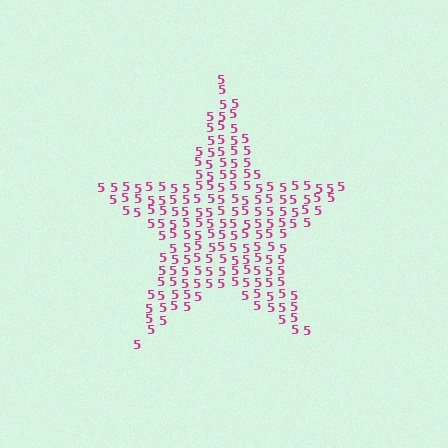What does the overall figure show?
The overall figure shows a star.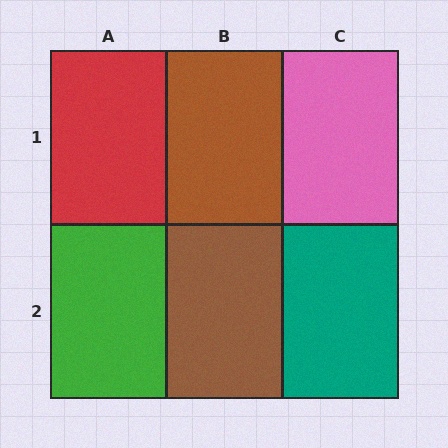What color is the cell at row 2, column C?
Teal.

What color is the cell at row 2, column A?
Green.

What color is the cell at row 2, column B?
Brown.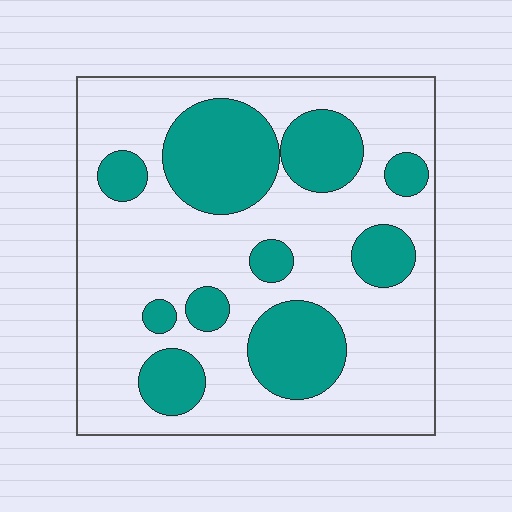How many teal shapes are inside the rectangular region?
10.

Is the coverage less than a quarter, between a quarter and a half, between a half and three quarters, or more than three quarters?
Between a quarter and a half.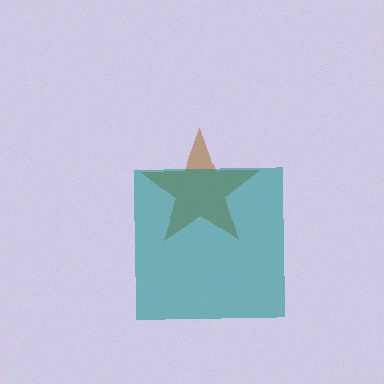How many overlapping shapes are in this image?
There are 2 overlapping shapes in the image.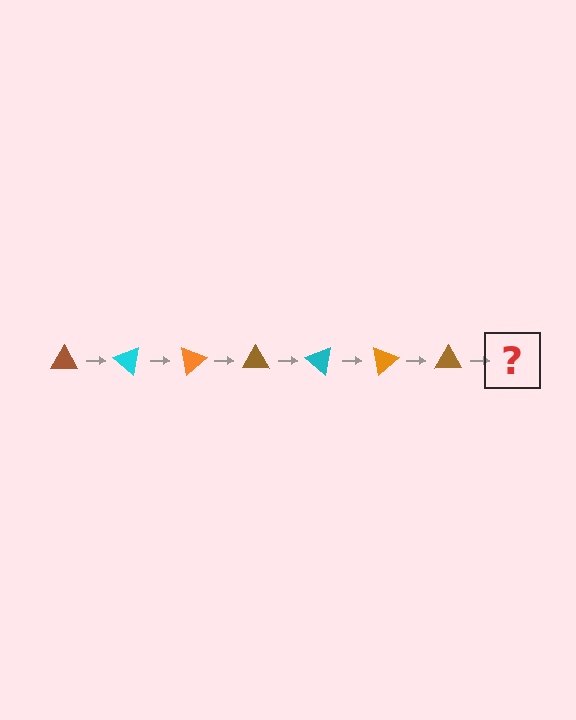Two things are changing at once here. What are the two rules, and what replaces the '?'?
The two rules are that it rotates 40 degrees each step and the color cycles through brown, cyan, and orange. The '?' should be a cyan triangle, rotated 280 degrees from the start.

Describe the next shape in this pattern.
It should be a cyan triangle, rotated 280 degrees from the start.